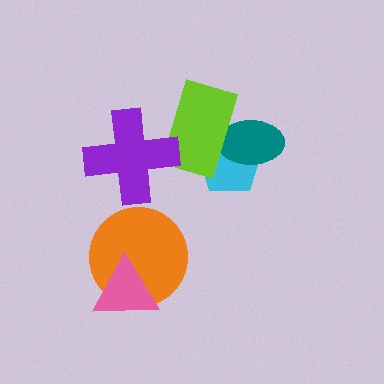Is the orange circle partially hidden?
Yes, it is partially covered by another shape.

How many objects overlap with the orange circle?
1 object overlaps with the orange circle.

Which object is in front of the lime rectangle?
The purple cross is in front of the lime rectangle.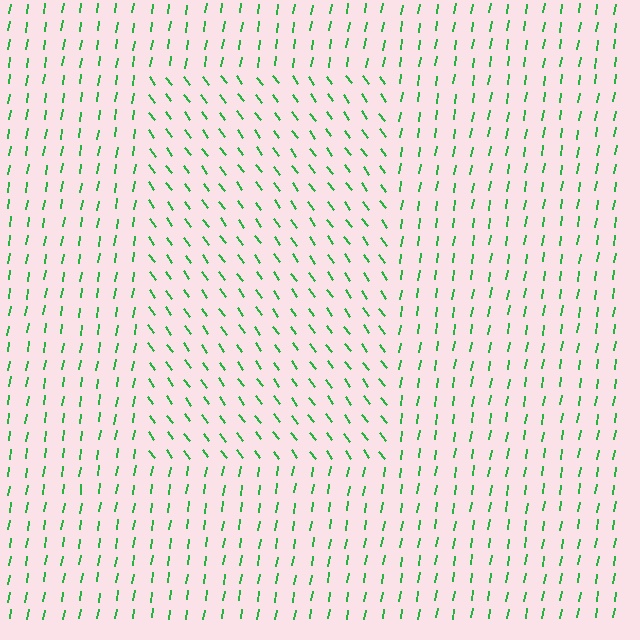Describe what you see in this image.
The image is filled with small green line segments. A rectangle region in the image has lines oriented differently from the surrounding lines, creating a visible texture boundary.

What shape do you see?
I see a rectangle.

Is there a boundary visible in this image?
Yes, there is a texture boundary formed by a change in line orientation.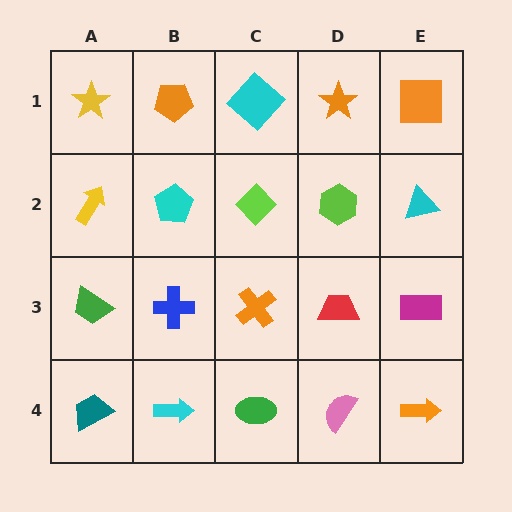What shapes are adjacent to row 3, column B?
A cyan pentagon (row 2, column B), a cyan arrow (row 4, column B), a green trapezoid (row 3, column A), an orange cross (row 3, column C).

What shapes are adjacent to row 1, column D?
A lime hexagon (row 2, column D), a cyan diamond (row 1, column C), an orange square (row 1, column E).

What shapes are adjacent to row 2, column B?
An orange pentagon (row 1, column B), a blue cross (row 3, column B), a yellow arrow (row 2, column A), a lime diamond (row 2, column C).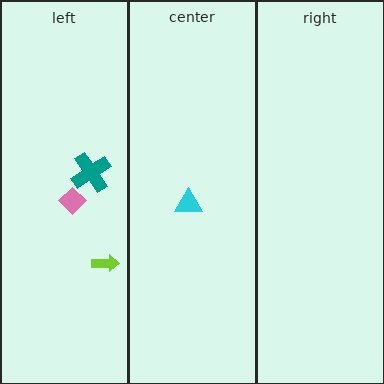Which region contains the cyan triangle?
The center region.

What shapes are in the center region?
The cyan triangle.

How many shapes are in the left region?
3.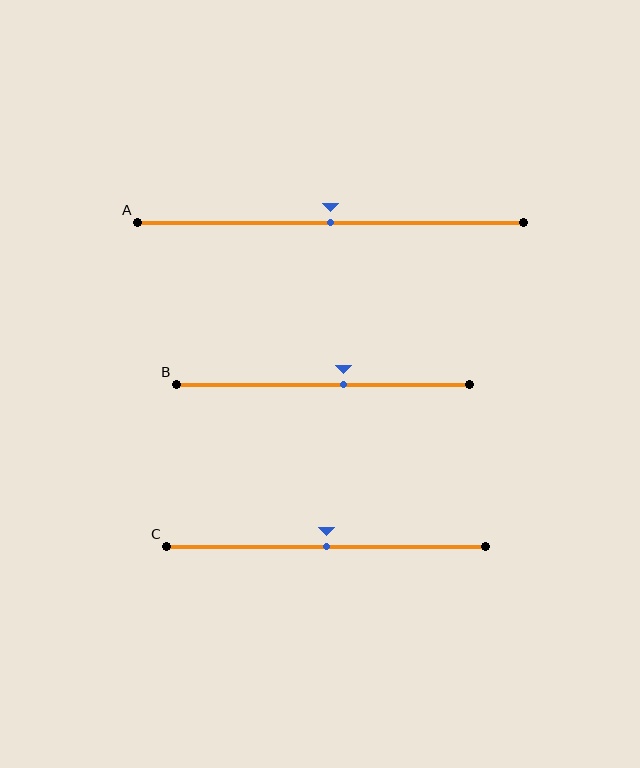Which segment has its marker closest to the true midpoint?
Segment A has its marker closest to the true midpoint.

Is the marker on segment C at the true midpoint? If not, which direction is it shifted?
Yes, the marker on segment C is at the true midpoint.